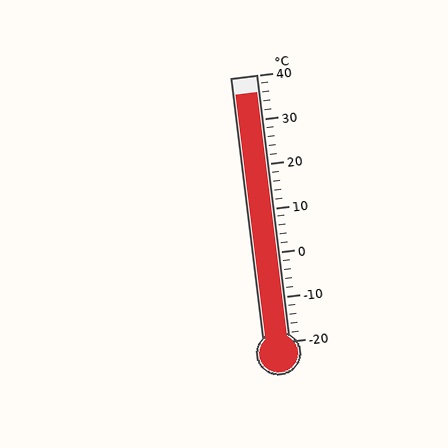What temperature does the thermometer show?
The thermometer shows approximately 36°C.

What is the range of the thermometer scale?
The thermometer scale ranges from -20°C to 40°C.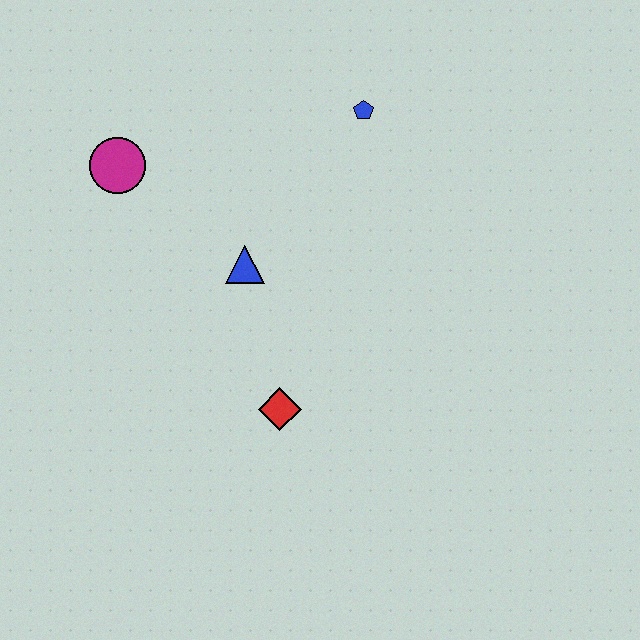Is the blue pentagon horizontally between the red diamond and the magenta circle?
No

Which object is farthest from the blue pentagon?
The red diamond is farthest from the blue pentagon.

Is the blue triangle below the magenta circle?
Yes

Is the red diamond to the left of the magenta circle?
No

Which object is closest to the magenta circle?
The blue triangle is closest to the magenta circle.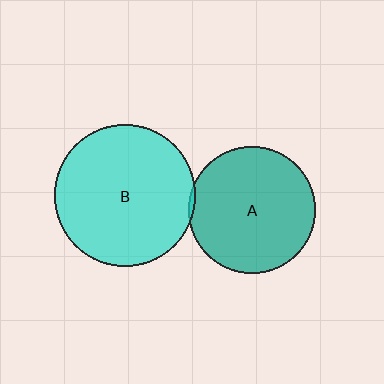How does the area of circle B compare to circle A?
Approximately 1.2 times.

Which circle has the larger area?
Circle B (cyan).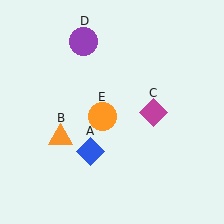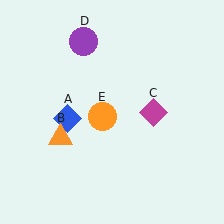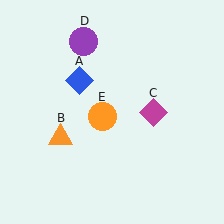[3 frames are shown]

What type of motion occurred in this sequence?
The blue diamond (object A) rotated clockwise around the center of the scene.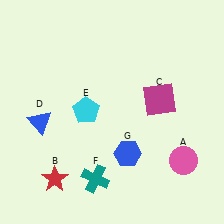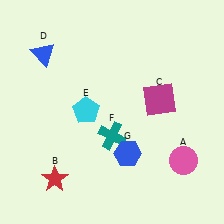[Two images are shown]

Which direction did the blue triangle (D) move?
The blue triangle (D) moved up.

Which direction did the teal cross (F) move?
The teal cross (F) moved up.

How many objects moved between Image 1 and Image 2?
2 objects moved between the two images.